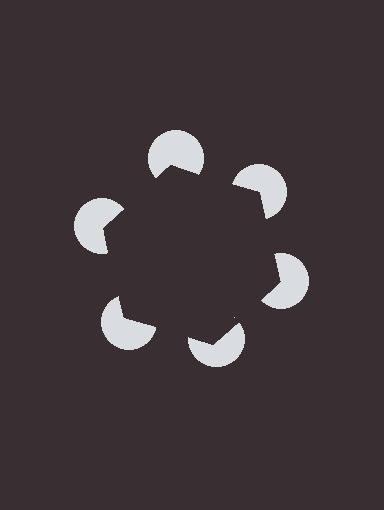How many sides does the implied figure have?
6 sides.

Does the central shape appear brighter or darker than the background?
It typically appears slightly darker than the background, even though no actual brightness change is drawn.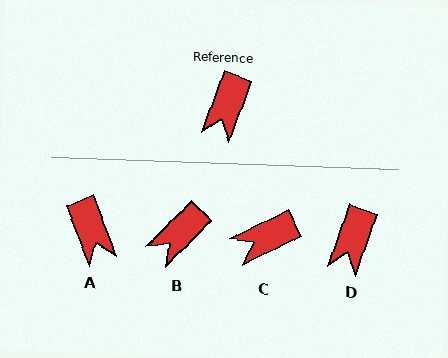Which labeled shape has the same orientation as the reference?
D.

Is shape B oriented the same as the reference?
No, it is off by about 24 degrees.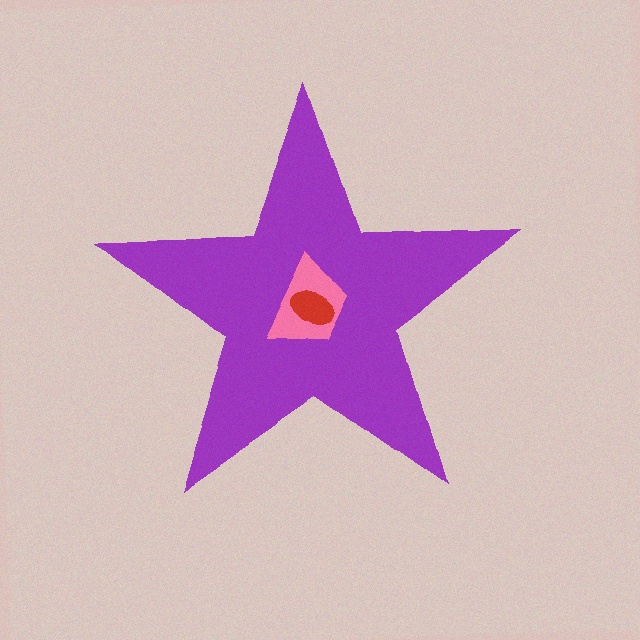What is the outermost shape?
The purple star.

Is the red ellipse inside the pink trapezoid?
Yes.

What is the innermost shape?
The red ellipse.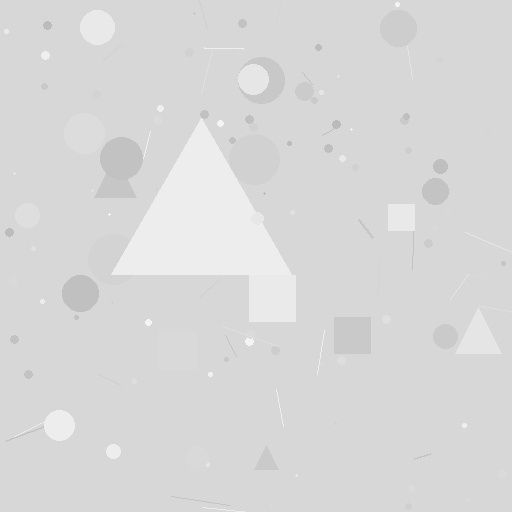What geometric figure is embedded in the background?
A triangle is embedded in the background.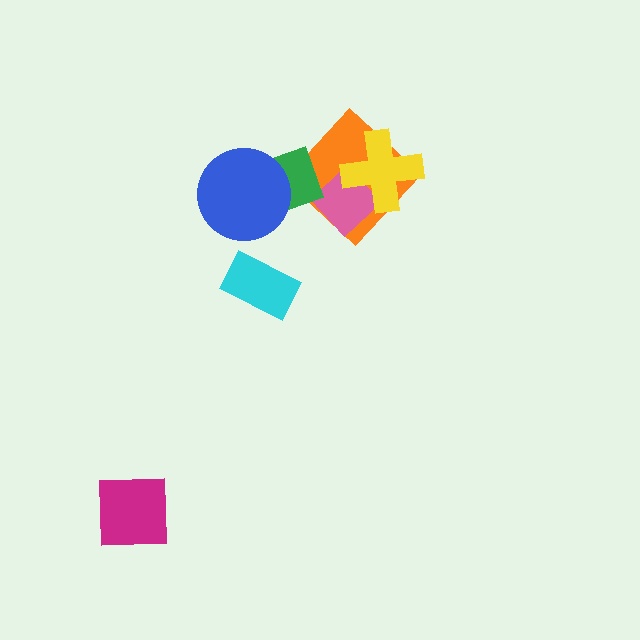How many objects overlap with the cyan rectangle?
0 objects overlap with the cyan rectangle.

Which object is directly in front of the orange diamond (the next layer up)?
The pink diamond is directly in front of the orange diamond.